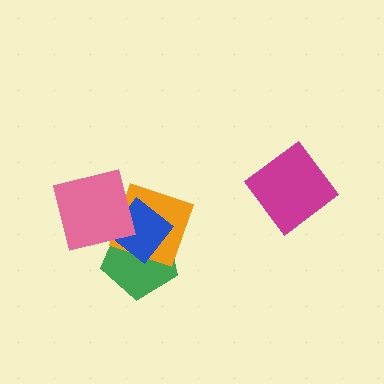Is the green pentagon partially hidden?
Yes, it is partially covered by another shape.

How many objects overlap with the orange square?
3 objects overlap with the orange square.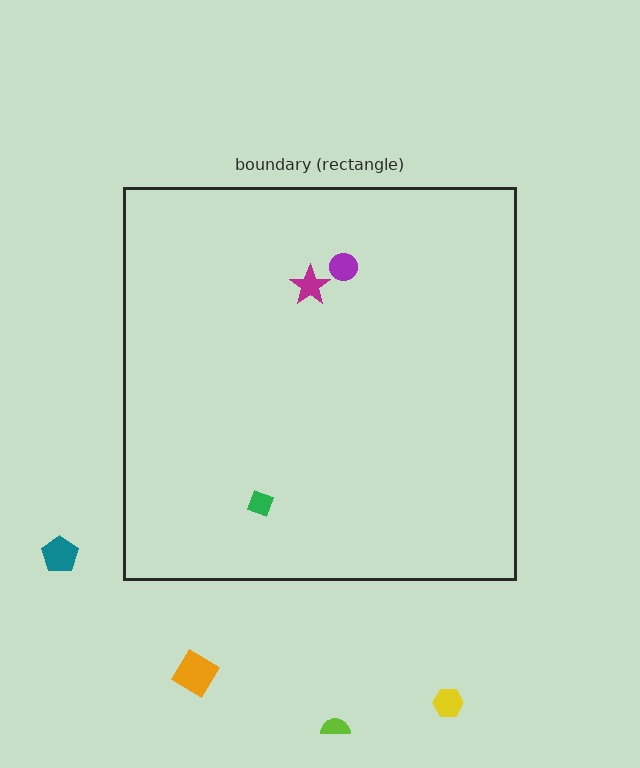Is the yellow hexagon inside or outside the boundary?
Outside.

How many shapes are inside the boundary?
3 inside, 4 outside.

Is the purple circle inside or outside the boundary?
Inside.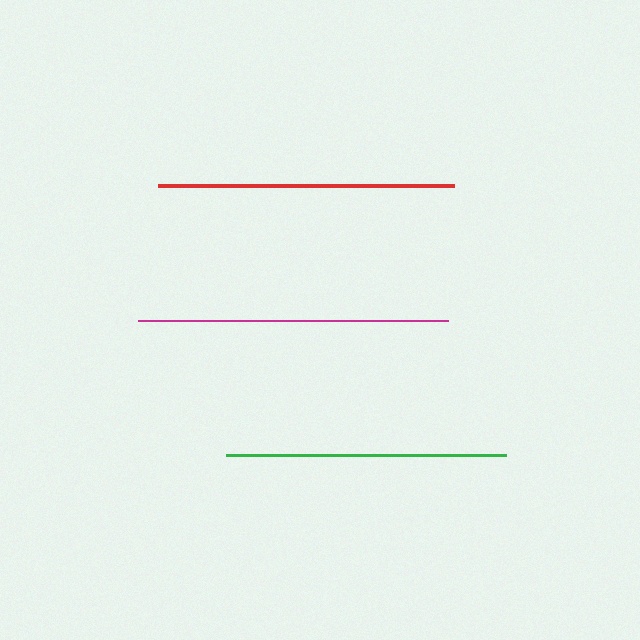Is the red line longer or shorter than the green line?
The red line is longer than the green line.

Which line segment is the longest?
The magenta line is the longest at approximately 310 pixels.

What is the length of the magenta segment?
The magenta segment is approximately 310 pixels long.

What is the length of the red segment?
The red segment is approximately 296 pixels long.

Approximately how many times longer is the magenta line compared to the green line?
The magenta line is approximately 1.1 times the length of the green line.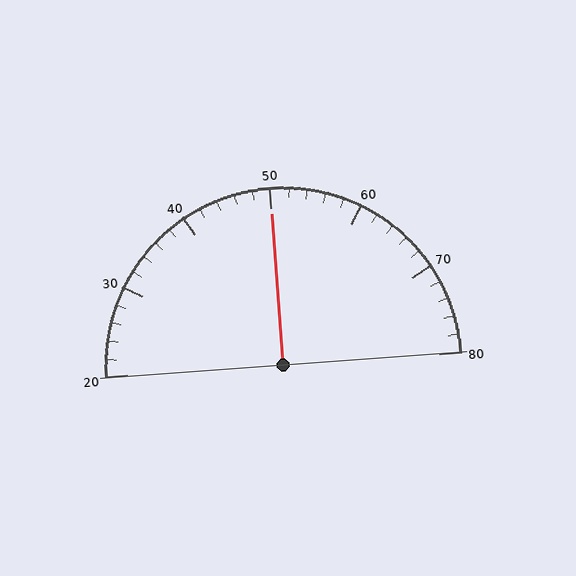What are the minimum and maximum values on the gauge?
The gauge ranges from 20 to 80.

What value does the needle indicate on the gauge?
The needle indicates approximately 50.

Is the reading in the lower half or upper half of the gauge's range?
The reading is in the upper half of the range (20 to 80).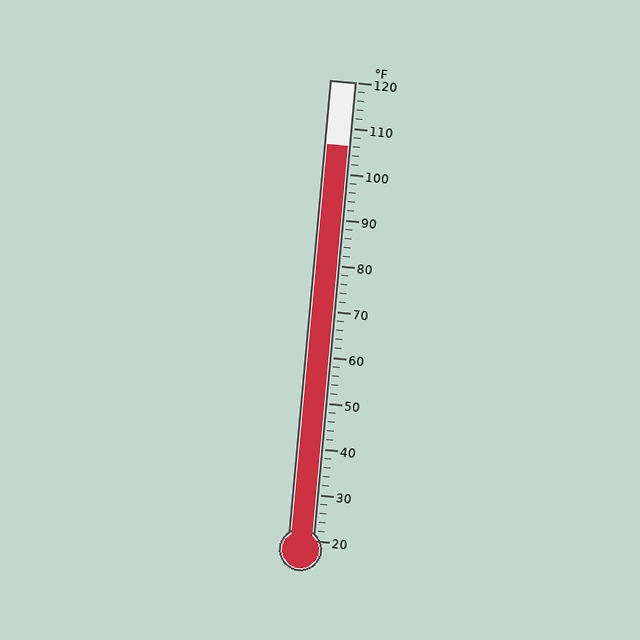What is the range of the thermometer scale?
The thermometer scale ranges from 20°F to 120°F.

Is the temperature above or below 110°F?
The temperature is below 110°F.